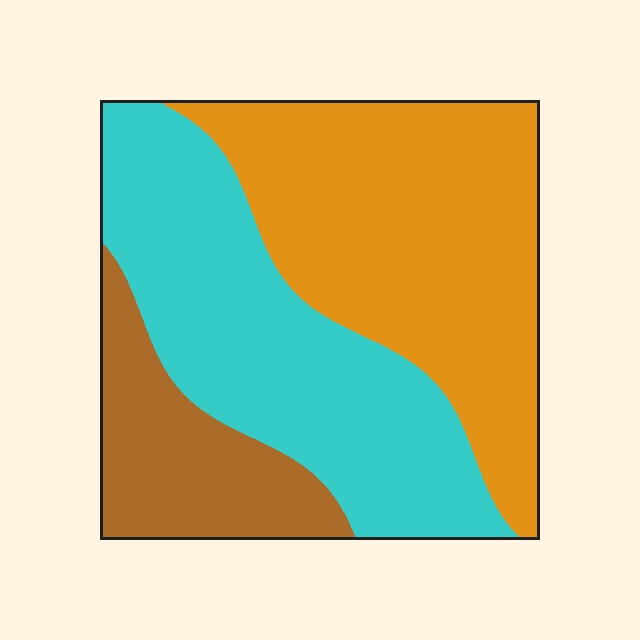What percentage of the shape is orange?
Orange takes up between a third and a half of the shape.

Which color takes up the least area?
Brown, at roughly 20%.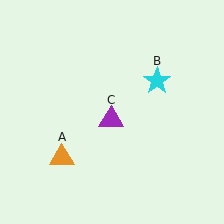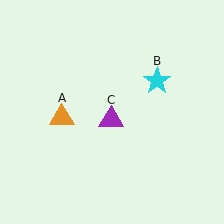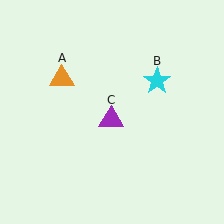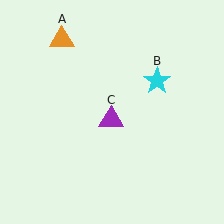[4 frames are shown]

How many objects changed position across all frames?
1 object changed position: orange triangle (object A).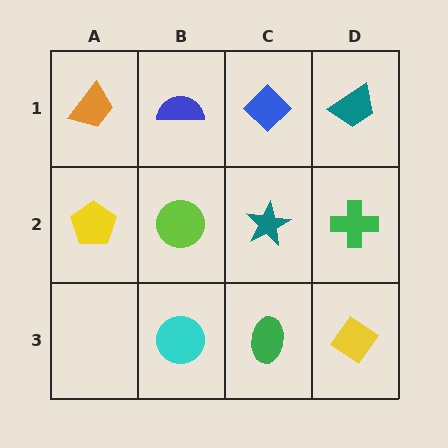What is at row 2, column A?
A yellow pentagon.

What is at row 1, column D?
A teal trapezoid.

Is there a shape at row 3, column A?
No, that cell is empty.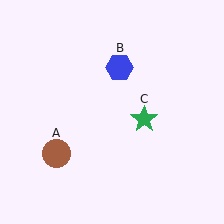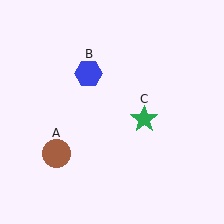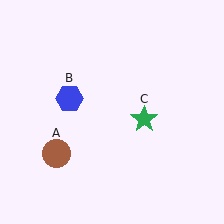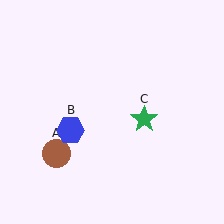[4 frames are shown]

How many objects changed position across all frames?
1 object changed position: blue hexagon (object B).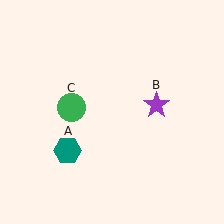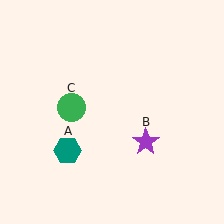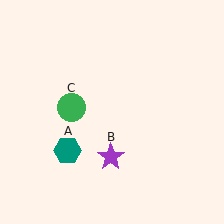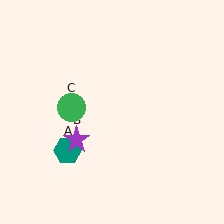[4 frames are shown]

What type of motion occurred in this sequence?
The purple star (object B) rotated clockwise around the center of the scene.